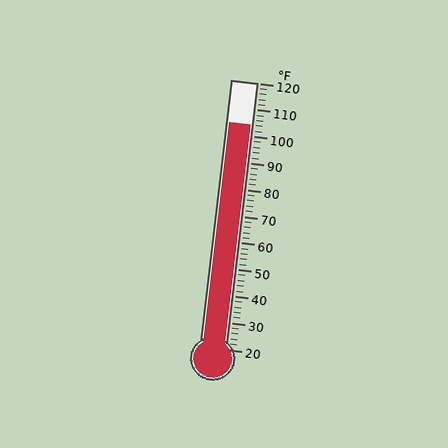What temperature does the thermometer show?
The thermometer shows approximately 104°F.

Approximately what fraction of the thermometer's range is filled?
The thermometer is filled to approximately 85% of its range.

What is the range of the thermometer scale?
The thermometer scale ranges from 20°F to 120°F.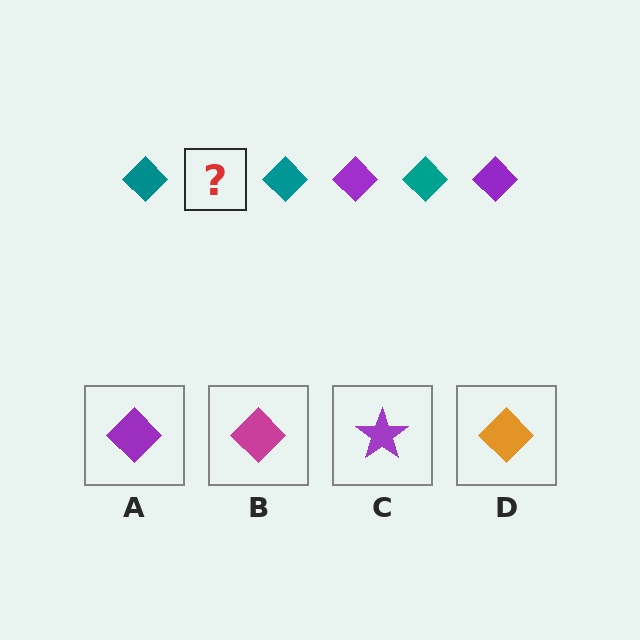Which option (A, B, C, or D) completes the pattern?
A.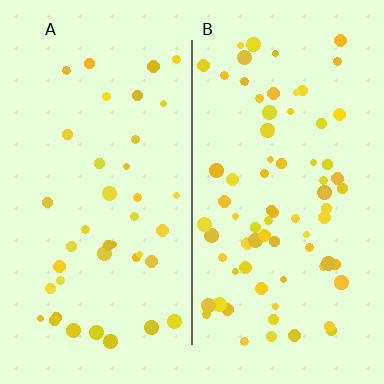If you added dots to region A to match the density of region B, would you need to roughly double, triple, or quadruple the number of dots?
Approximately double.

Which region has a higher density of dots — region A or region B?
B (the right).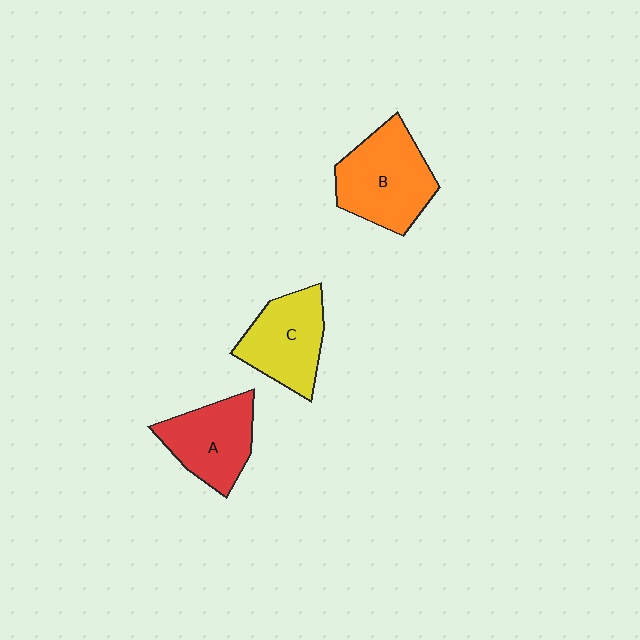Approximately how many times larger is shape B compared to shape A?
Approximately 1.2 times.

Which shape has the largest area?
Shape B (orange).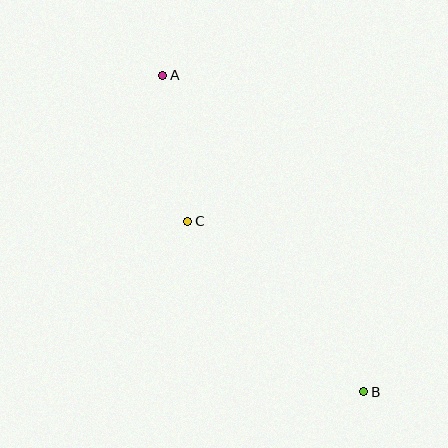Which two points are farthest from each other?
Points A and B are farthest from each other.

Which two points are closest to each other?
Points A and C are closest to each other.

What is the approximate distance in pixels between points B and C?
The distance between B and C is approximately 245 pixels.